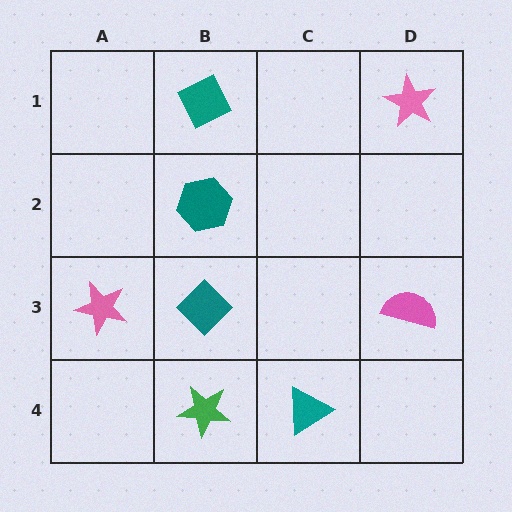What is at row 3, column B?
A teal diamond.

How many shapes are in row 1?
2 shapes.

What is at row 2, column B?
A teal hexagon.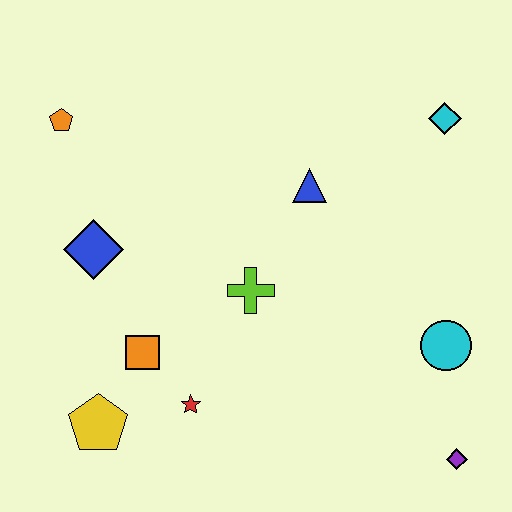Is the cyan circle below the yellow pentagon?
No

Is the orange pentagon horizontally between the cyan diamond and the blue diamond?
No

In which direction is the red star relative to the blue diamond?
The red star is below the blue diamond.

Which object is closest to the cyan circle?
The purple diamond is closest to the cyan circle.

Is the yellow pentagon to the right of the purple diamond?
No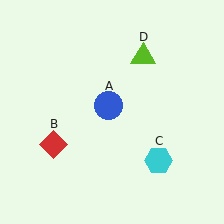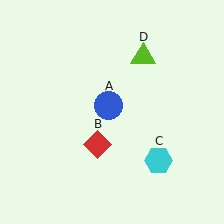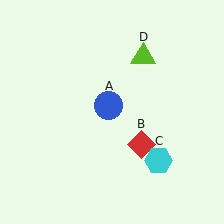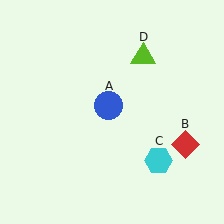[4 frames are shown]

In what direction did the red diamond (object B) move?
The red diamond (object B) moved right.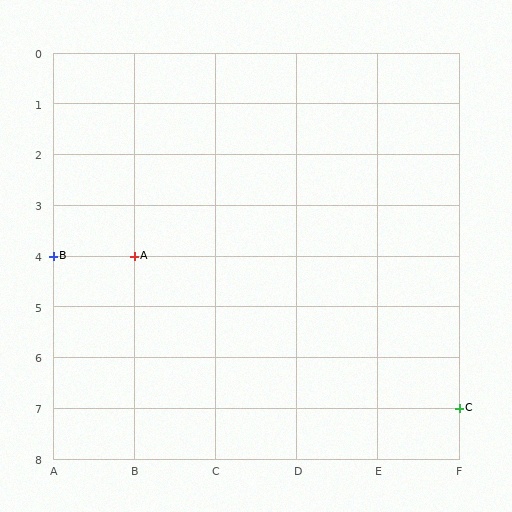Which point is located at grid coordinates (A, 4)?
Point B is at (A, 4).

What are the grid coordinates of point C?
Point C is at grid coordinates (F, 7).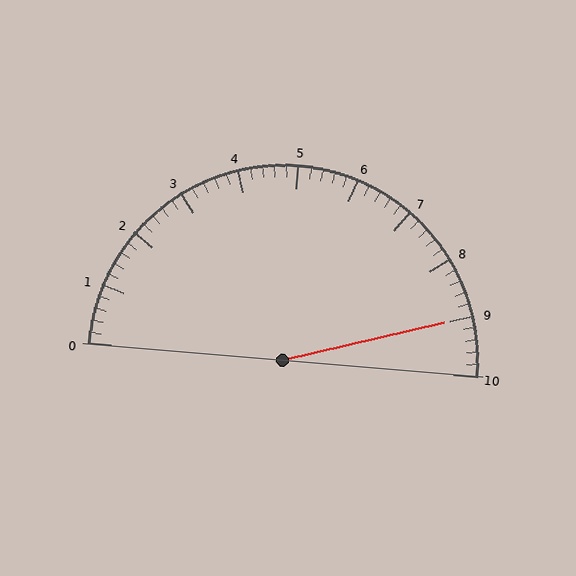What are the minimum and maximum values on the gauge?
The gauge ranges from 0 to 10.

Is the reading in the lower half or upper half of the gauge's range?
The reading is in the upper half of the range (0 to 10).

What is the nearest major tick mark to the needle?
The nearest major tick mark is 9.